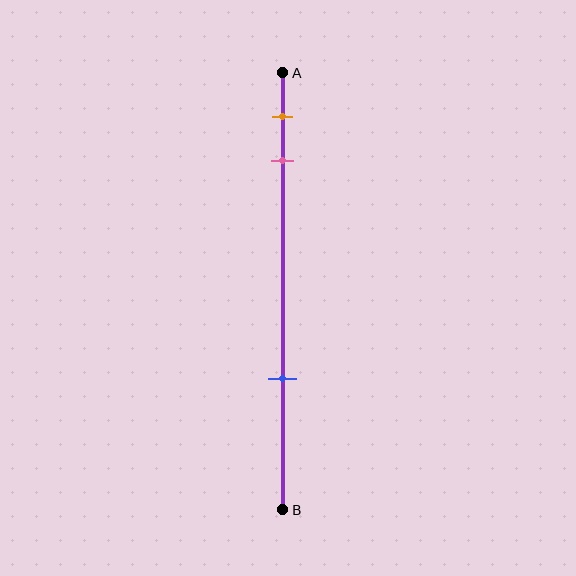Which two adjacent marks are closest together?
The orange and pink marks are the closest adjacent pair.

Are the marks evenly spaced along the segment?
No, the marks are not evenly spaced.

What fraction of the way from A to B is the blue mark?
The blue mark is approximately 70% (0.7) of the way from A to B.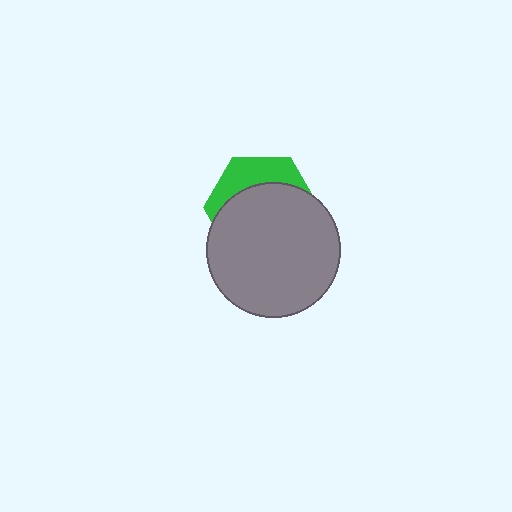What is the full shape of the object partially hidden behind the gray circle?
The partially hidden object is a green hexagon.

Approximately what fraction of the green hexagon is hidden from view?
Roughly 70% of the green hexagon is hidden behind the gray circle.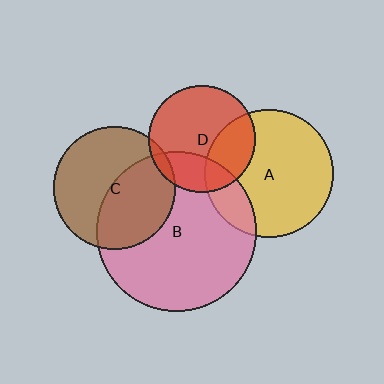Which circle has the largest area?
Circle B (pink).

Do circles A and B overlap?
Yes.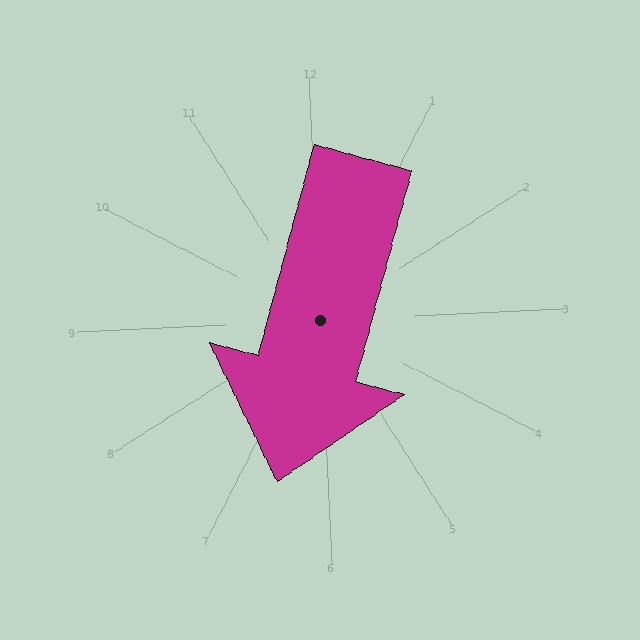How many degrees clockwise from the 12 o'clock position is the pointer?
Approximately 198 degrees.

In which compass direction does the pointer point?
South.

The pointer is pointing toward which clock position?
Roughly 7 o'clock.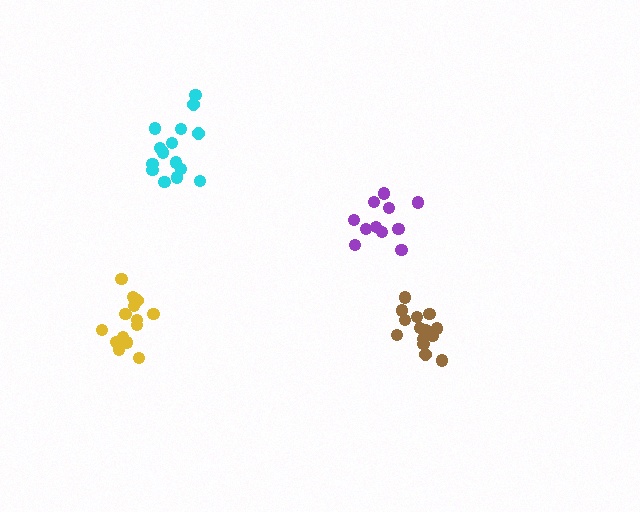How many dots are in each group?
Group 1: 14 dots, Group 2: 14 dots, Group 3: 15 dots, Group 4: 11 dots (54 total).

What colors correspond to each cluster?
The clusters are colored: brown, yellow, cyan, purple.